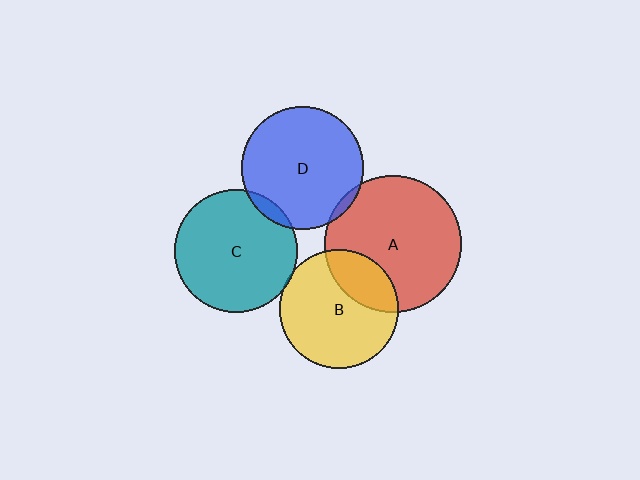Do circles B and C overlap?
Yes.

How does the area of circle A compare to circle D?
Approximately 1.3 times.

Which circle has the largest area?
Circle A (red).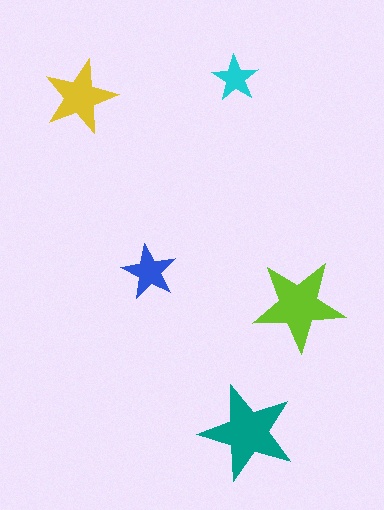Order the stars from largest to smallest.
the teal one, the lime one, the yellow one, the blue one, the cyan one.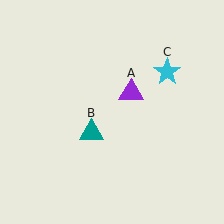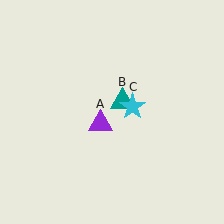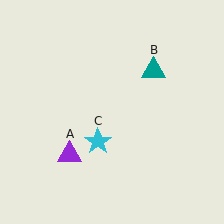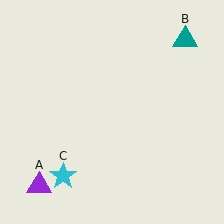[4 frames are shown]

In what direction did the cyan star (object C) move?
The cyan star (object C) moved down and to the left.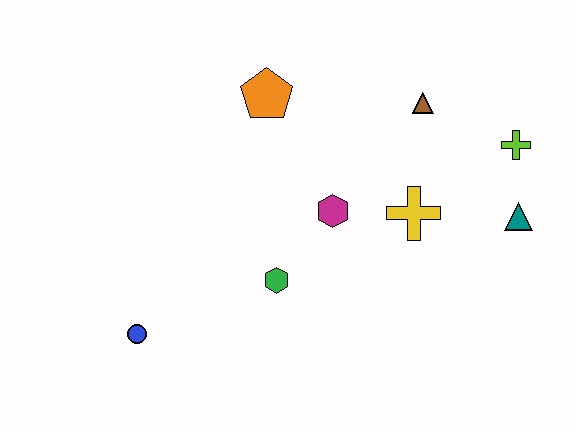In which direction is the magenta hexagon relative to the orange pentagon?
The magenta hexagon is below the orange pentagon.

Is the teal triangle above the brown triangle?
No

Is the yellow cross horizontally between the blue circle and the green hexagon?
No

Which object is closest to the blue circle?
The green hexagon is closest to the blue circle.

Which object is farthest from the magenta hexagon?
The blue circle is farthest from the magenta hexagon.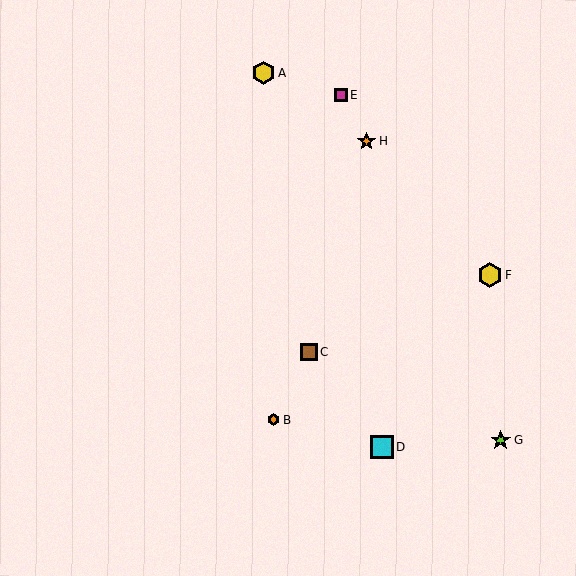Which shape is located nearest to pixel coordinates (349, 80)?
The magenta square (labeled E) at (341, 95) is nearest to that location.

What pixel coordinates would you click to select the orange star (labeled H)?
Click at (367, 141) to select the orange star H.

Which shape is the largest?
The yellow hexagon (labeled F) is the largest.